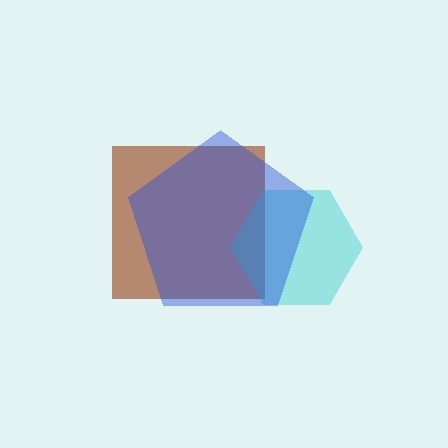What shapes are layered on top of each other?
The layered shapes are: a brown square, a cyan hexagon, a blue pentagon.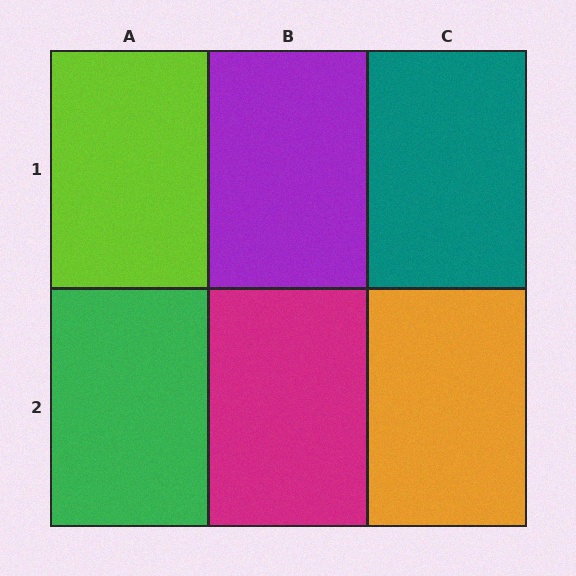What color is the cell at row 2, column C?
Orange.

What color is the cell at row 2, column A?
Green.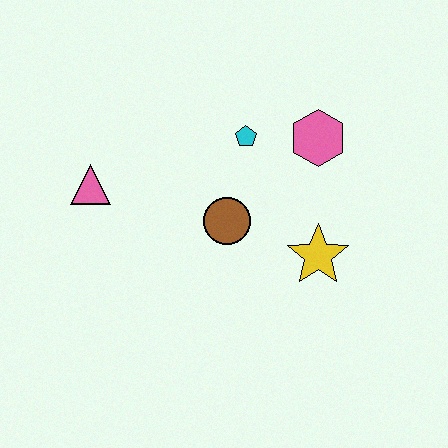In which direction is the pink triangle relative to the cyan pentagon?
The pink triangle is to the left of the cyan pentagon.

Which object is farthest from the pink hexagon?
The pink triangle is farthest from the pink hexagon.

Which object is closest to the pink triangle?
The brown circle is closest to the pink triangle.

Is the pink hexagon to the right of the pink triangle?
Yes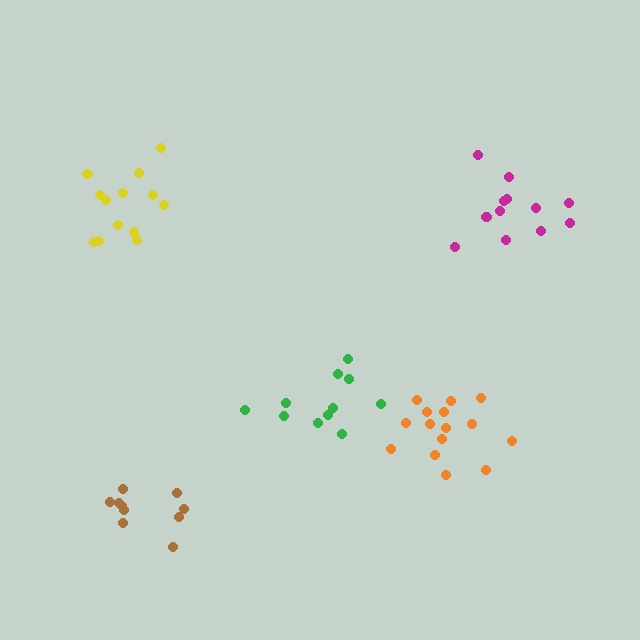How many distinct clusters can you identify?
There are 5 distinct clusters.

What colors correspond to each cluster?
The clusters are colored: green, orange, yellow, magenta, brown.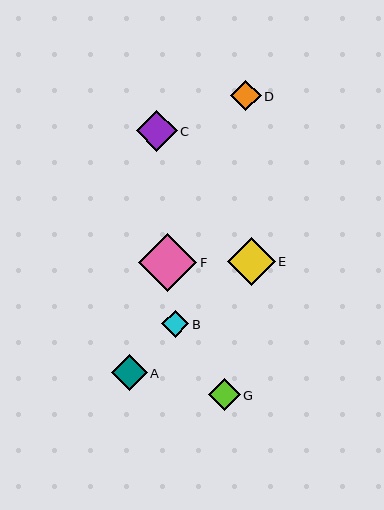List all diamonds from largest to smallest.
From largest to smallest: F, E, C, A, G, D, B.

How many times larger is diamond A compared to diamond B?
Diamond A is approximately 1.3 times the size of diamond B.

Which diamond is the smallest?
Diamond B is the smallest with a size of approximately 27 pixels.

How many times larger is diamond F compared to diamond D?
Diamond F is approximately 1.9 times the size of diamond D.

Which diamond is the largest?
Diamond F is the largest with a size of approximately 58 pixels.